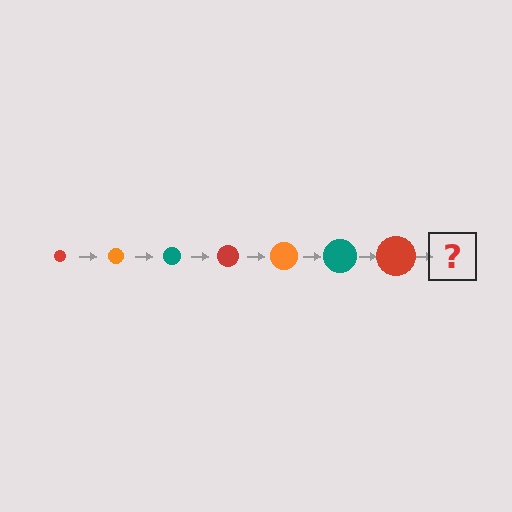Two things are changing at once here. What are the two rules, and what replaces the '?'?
The two rules are that the circle grows larger each step and the color cycles through red, orange, and teal. The '?' should be an orange circle, larger than the previous one.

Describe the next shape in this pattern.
It should be an orange circle, larger than the previous one.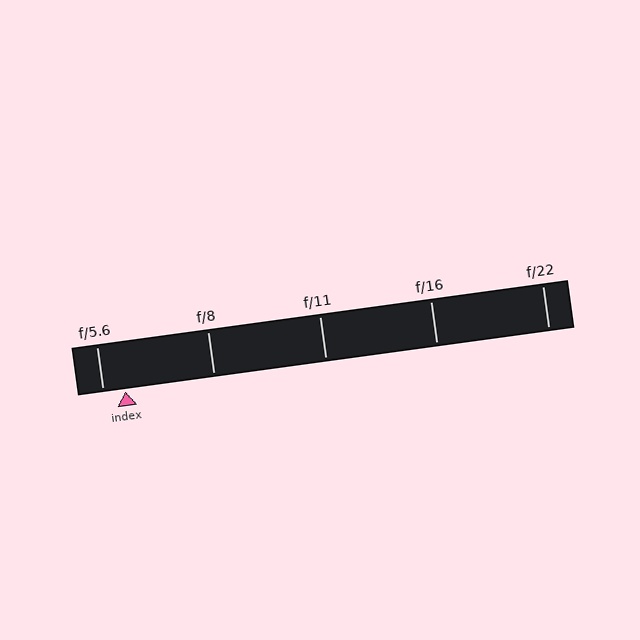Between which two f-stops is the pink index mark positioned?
The index mark is between f/5.6 and f/8.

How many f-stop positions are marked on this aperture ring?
There are 5 f-stop positions marked.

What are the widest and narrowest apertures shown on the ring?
The widest aperture shown is f/5.6 and the narrowest is f/22.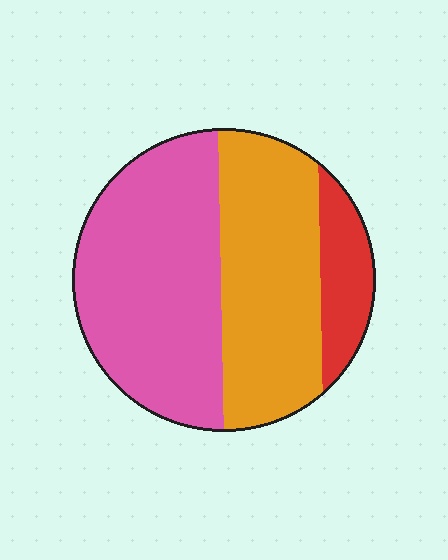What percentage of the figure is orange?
Orange takes up about two fifths (2/5) of the figure.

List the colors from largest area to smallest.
From largest to smallest: pink, orange, red.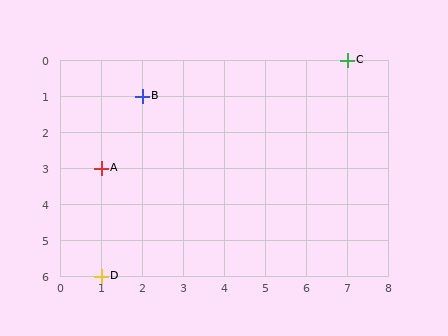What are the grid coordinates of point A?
Point A is at grid coordinates (1, 3).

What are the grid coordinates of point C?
Point C is at grid coordinates (7, 0).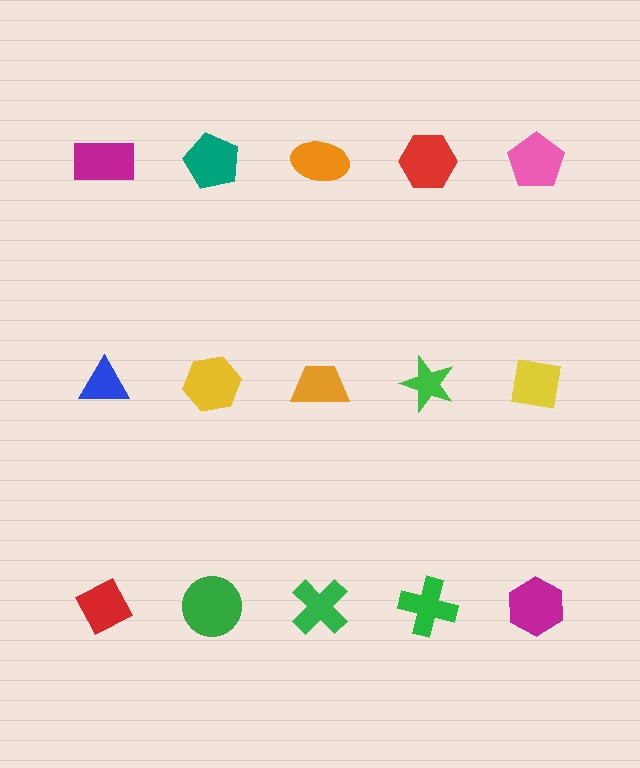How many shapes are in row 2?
5 shapes.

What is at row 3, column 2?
A green circle.